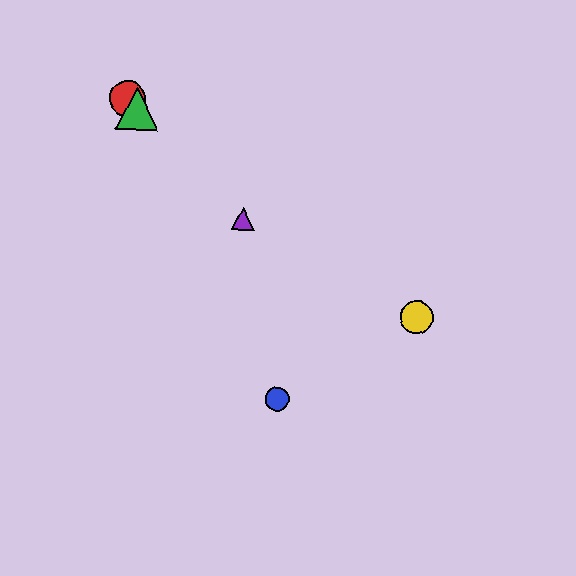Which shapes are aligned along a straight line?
The red circle, the green triangle, the purple triangle are aligned along a straight line.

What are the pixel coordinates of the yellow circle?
The yellow circle is at (417, 317).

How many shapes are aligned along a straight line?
3 shapes (the red circle, the green triangle, the purple triangle) are aligned along a straight line.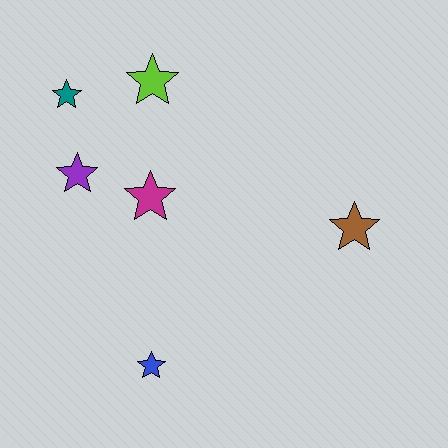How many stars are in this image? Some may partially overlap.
There are 6 stars.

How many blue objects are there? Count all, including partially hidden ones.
There is 1 blue object.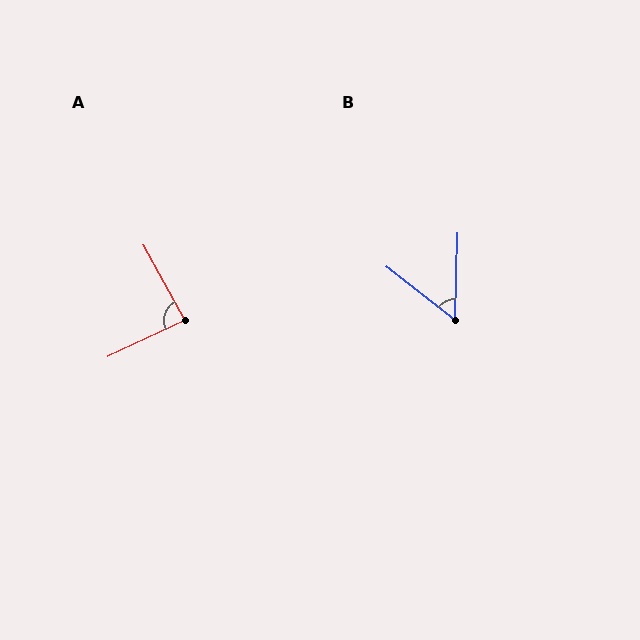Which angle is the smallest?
B, at approximately 54 degrees.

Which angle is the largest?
A, at approximately 86 degrees.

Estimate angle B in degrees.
Approximately 54 degrees.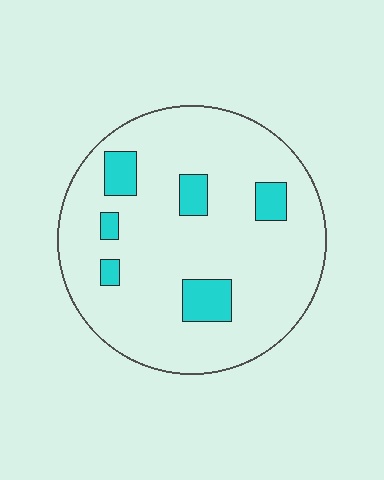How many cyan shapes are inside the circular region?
6.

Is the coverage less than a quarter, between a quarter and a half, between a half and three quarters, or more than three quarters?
Less than a quarter.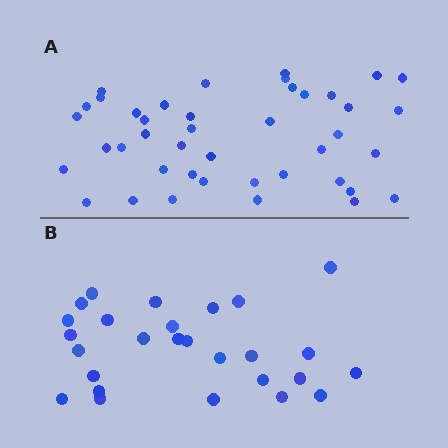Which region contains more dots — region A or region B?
Region A (the top region) has more dots.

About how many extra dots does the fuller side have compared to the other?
Region A has approximately 15 more dots than region B.